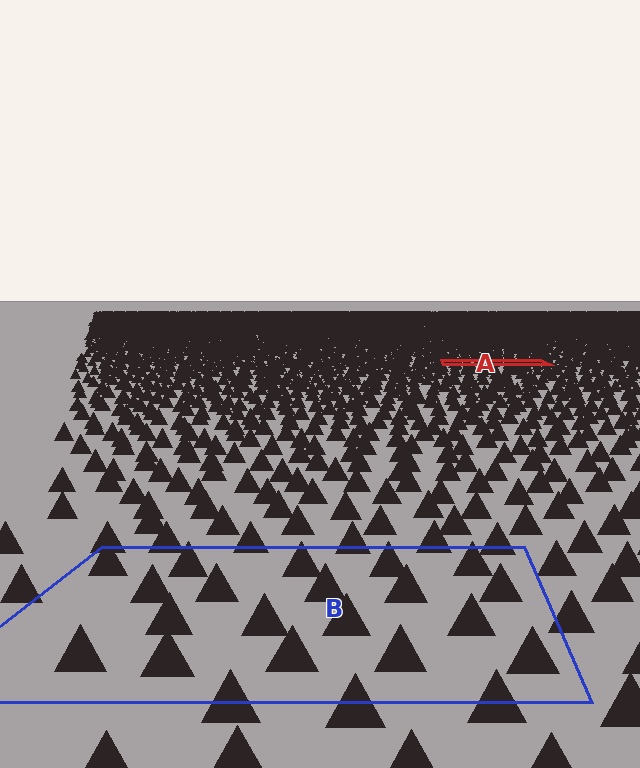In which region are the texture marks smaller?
The texture marks are smaller in region A, because it is farther away.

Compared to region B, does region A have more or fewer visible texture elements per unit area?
Region A has more texture elements per unit area — they are packed more densely because it is farther away.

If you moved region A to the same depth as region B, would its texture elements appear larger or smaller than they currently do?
They would appear larger. At a closer depth, the same texture elements are projected at a bigger on-screen size.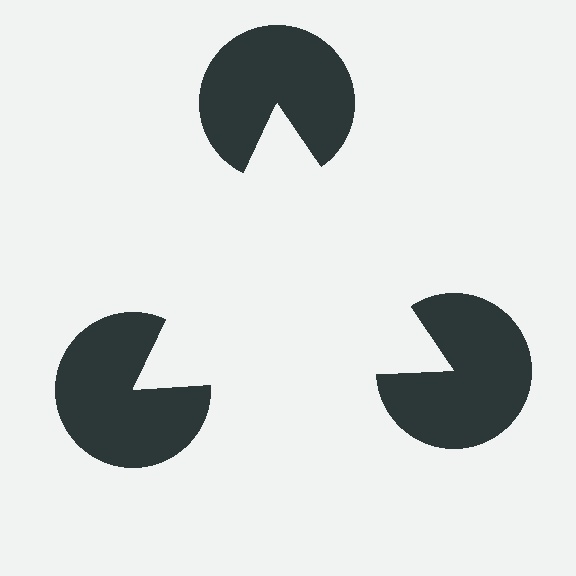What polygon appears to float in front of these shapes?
An illusory triangle — its edges are inferred from the aligned wedge cuts in the pac-man discs, not physically drawn.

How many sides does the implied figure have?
3 sides.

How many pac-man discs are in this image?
There are 3 — one at each vertex of the illusory triangle.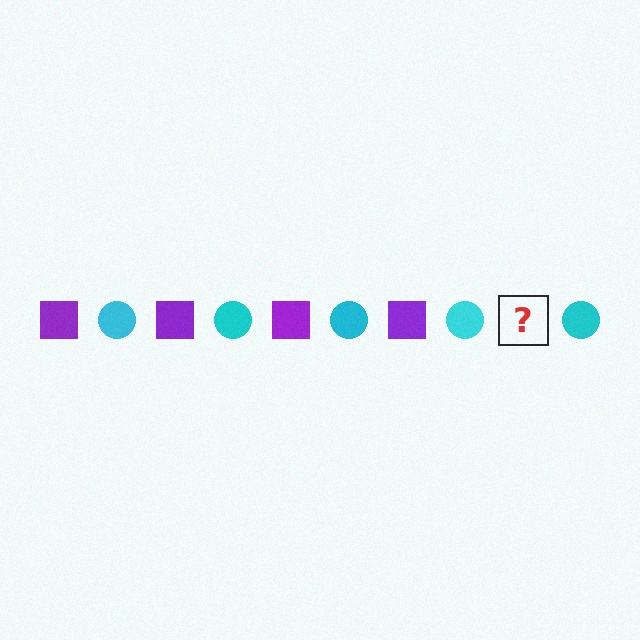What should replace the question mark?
The question mark should be replaced with a purple square.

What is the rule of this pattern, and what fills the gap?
The rule is that the pattern alternates between purple square and cyan circle. The gap should be filled with a purple square.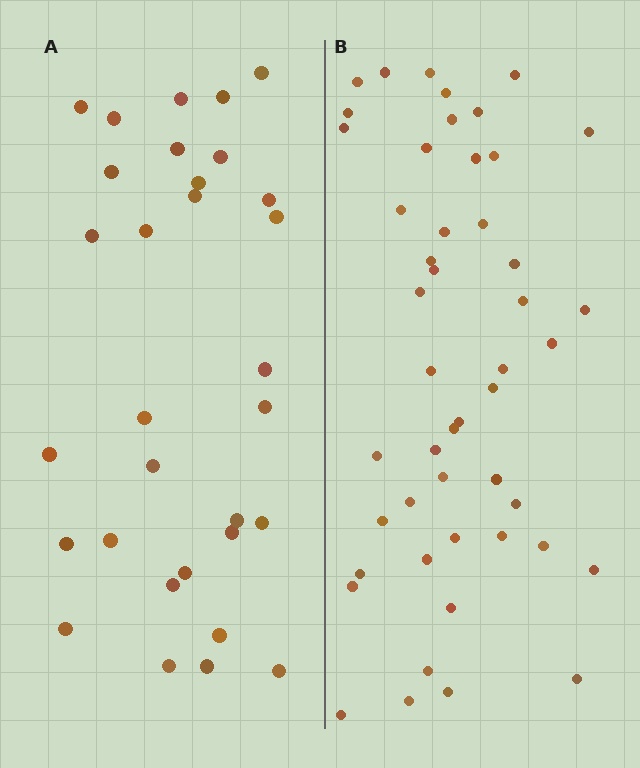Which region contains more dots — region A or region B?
Region B (the right region) has more dots.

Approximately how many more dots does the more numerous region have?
Region B has approximately 15 more dots than region A.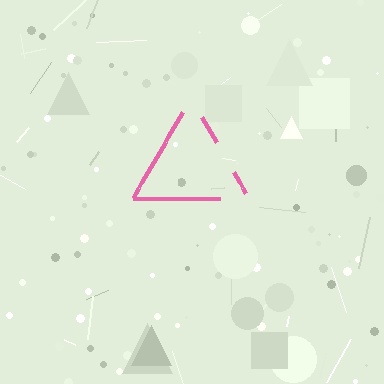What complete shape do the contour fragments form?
The contour fragments form a triangle.